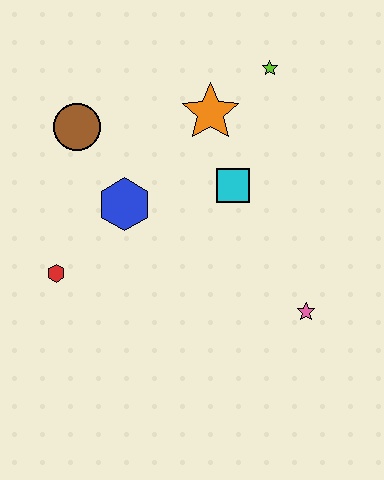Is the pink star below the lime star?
Yes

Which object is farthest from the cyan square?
The red hexagon is farthest from the cyan square.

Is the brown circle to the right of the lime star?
No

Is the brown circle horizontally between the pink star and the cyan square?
No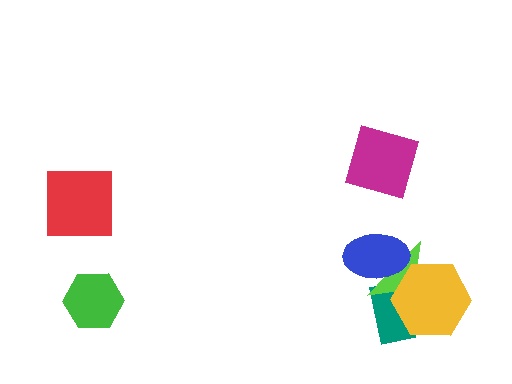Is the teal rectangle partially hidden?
Yes, it is partially covered by another shape.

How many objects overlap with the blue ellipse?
1 object overlaps with the blue ellipse.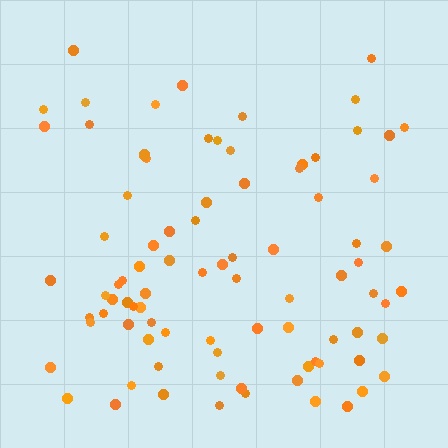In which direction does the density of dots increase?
From top to bottom, with the bottom side densest.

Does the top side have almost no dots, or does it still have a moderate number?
Still a moderate number, just noticeably fewer than the bottom.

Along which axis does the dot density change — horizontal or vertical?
Vertical.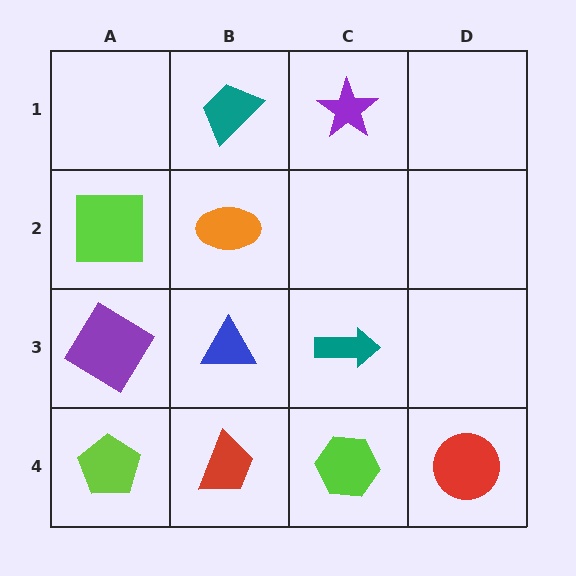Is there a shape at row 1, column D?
No, that cell is empty.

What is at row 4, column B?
A red trapezoid.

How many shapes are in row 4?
4 shapes.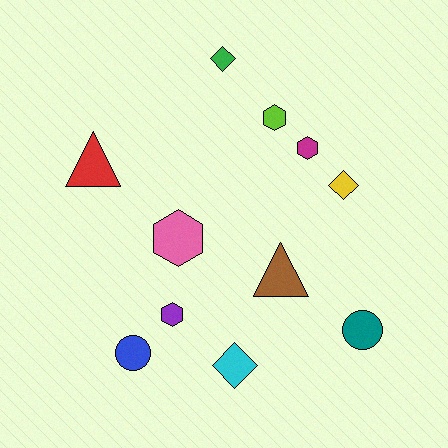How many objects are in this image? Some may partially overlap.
There are 11 objects.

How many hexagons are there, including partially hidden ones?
There are 4 hexagons.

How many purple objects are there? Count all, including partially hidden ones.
There is 1 purple object.